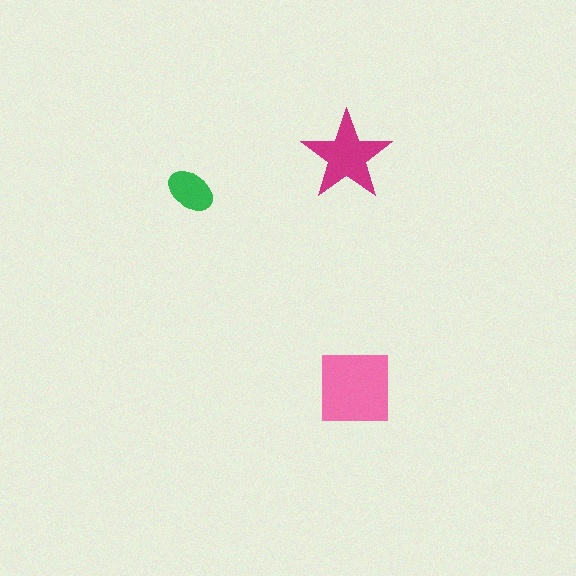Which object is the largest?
The pink square.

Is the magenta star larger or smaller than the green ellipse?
Larger.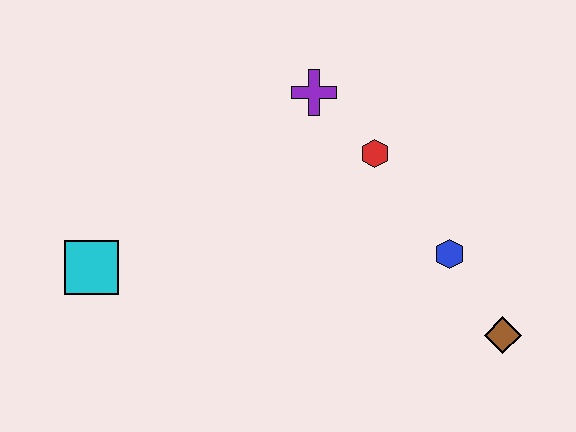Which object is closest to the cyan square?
The purple cross is closest to the cyan square.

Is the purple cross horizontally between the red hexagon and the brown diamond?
No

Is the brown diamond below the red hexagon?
Yes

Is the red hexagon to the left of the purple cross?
No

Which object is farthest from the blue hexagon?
The cyan square is farthest from the blue hexagon.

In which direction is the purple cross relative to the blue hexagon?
The purple cross is above the blue hexagon.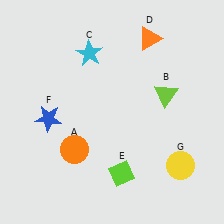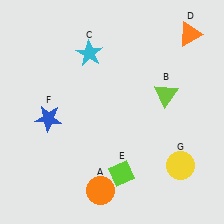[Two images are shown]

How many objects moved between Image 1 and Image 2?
2 objects moved between the two images.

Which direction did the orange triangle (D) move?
The orange triangle (D) moved right.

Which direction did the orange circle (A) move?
The orange circle (A) moved down.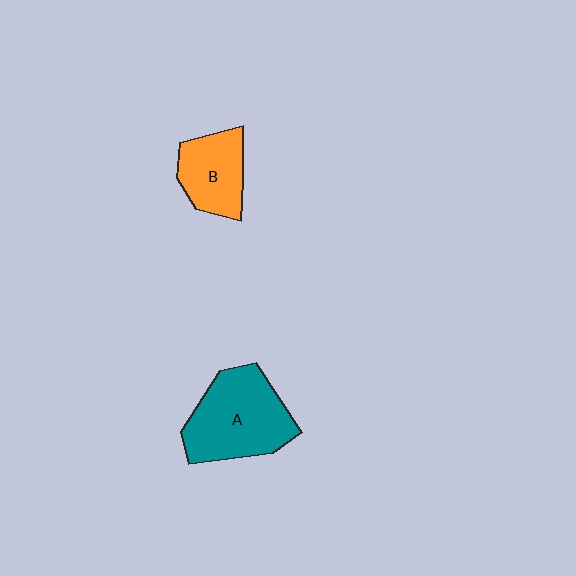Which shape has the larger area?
Shape A (teal).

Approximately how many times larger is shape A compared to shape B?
Approximately 1.6 times.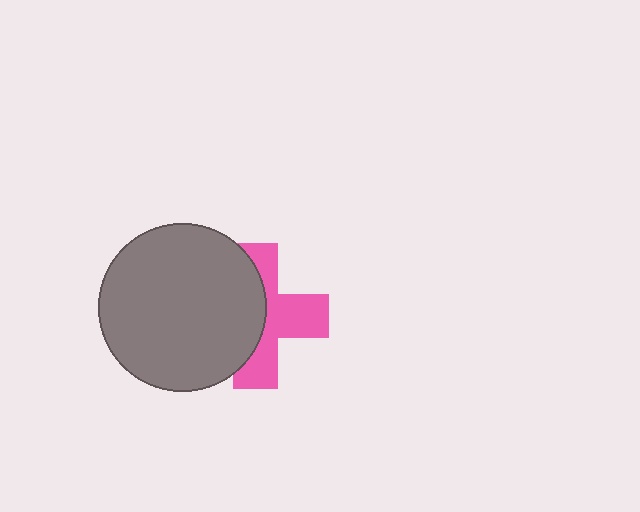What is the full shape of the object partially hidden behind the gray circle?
The partially hidden object is a pink cross.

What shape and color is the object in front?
The object in front is a gray circle.